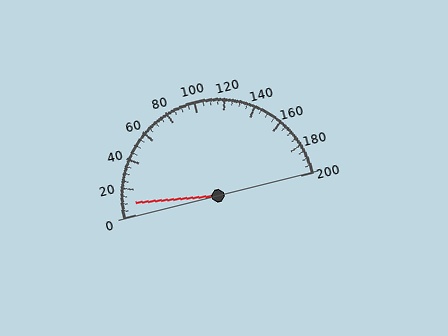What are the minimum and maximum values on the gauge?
The gauge ranges from 0 to 200.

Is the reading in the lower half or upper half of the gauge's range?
The reading is in the lower half of the range (0 to 200).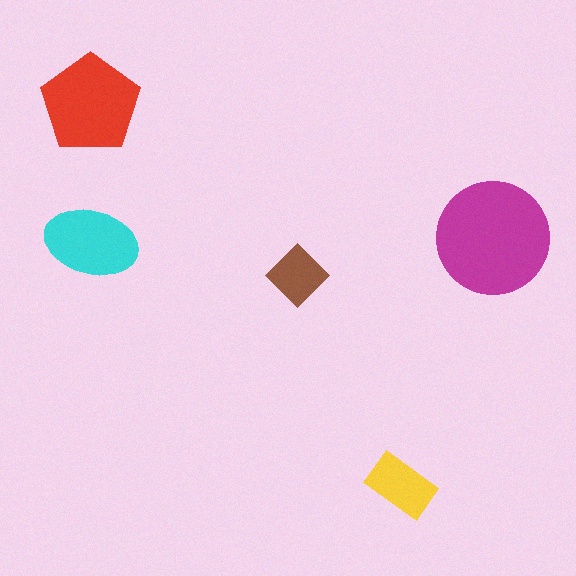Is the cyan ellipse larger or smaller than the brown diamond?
Larger.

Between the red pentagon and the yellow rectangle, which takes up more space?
The red pentagon.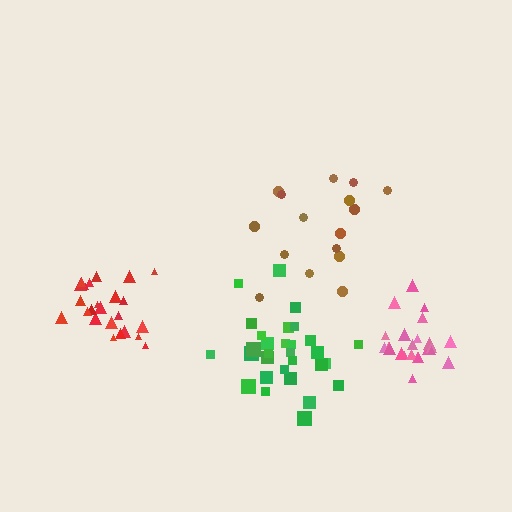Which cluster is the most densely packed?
Pink.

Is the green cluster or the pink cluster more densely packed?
Pink.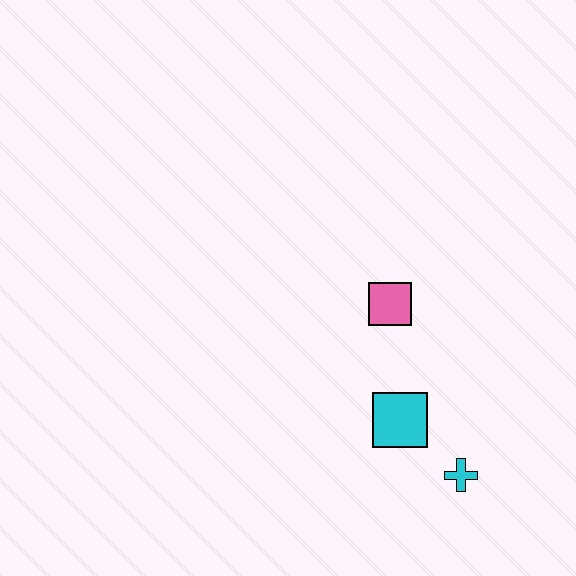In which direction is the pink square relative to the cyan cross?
The pink square is above the cyan cross.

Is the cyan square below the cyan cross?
No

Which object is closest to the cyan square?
The cyan cross is closest to the cyan square.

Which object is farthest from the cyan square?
The pink square is farthest from the cyan square.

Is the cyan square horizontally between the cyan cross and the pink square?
Yes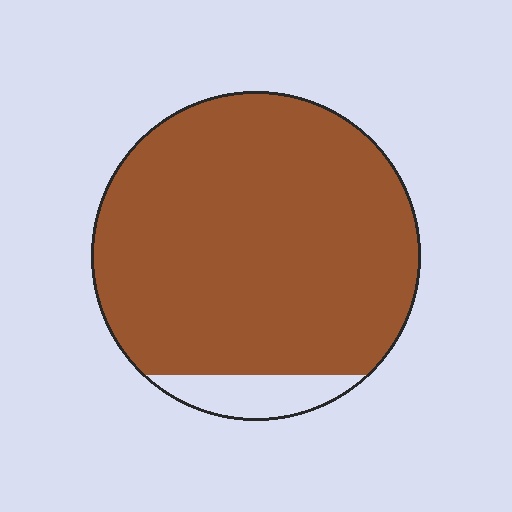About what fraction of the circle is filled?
About nine tenths (9/10).